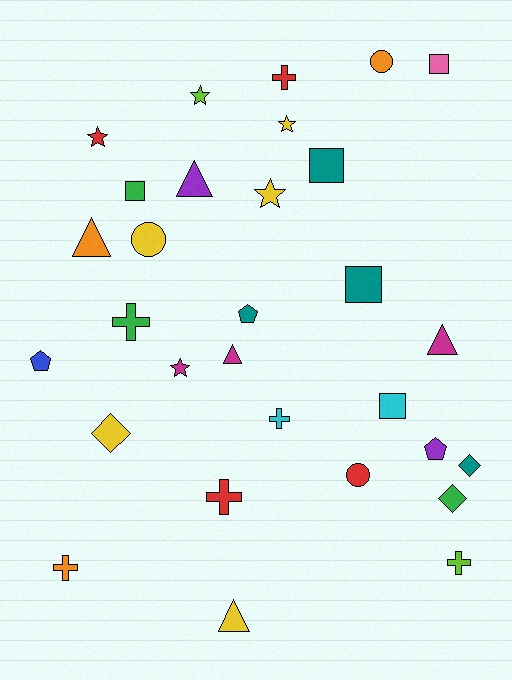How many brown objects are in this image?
There are no brown objects.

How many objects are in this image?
There are 30 objects.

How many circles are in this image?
There are 3 circles.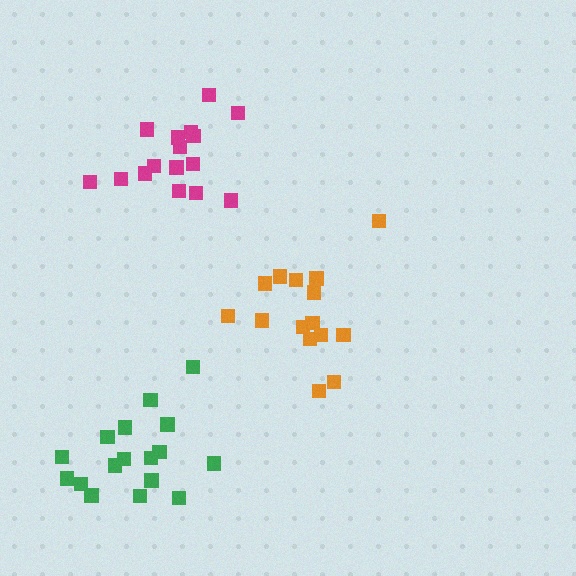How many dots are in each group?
Group 1: 15 dots, Group 2: 17 dots, Group 3: 16 dots (48 total).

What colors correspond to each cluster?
The clusters are colored: orange, green, magenta.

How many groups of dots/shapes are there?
There are 3 groups.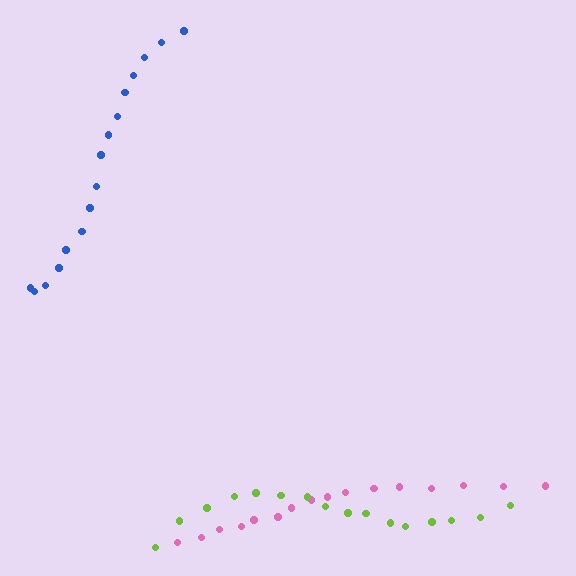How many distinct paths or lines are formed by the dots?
There are 3 distinct paths.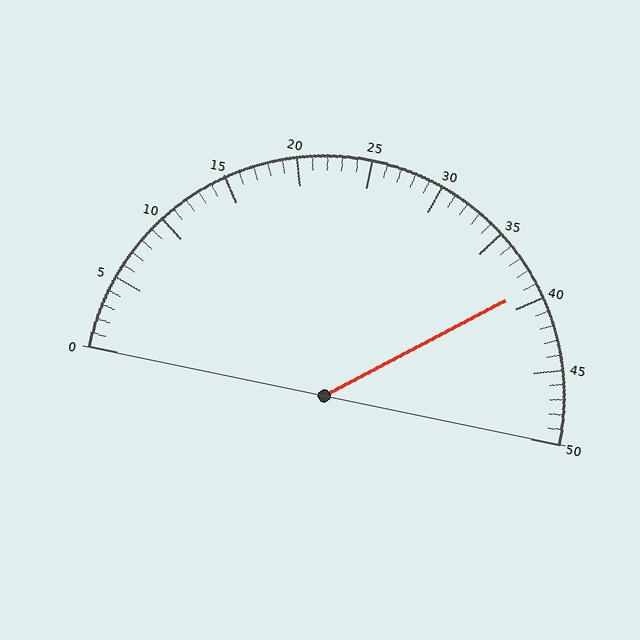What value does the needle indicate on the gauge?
The needle indicates approximately 39.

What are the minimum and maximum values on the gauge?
The gauge ranges from 0 to 50.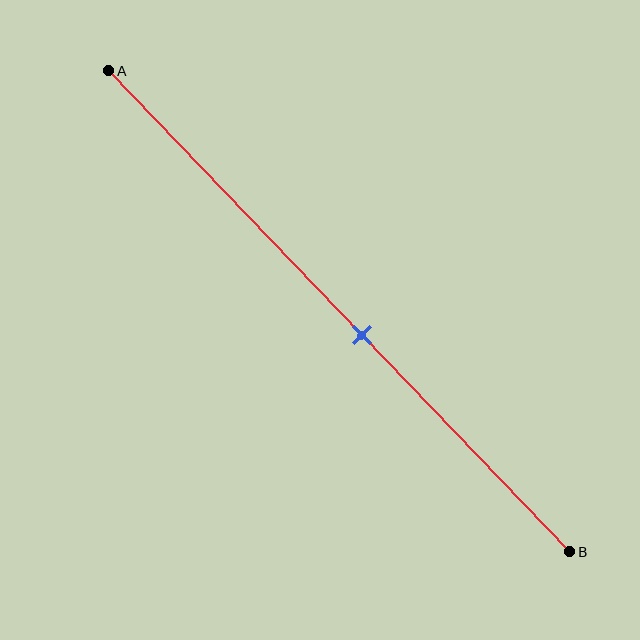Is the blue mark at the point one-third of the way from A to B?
No, the mark is at about 55% from A, not at the 33% one-third point.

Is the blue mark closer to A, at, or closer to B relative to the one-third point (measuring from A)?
The blue mark is closer to point B than the one-third point of segment AB.